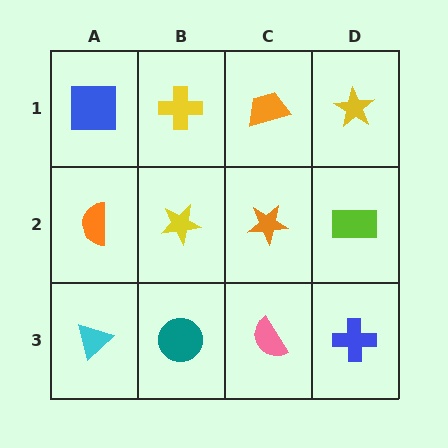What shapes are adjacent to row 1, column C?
An orange star (row 2, column C), a yellow cross (row 1, column B), a yellow star (row 1, column D).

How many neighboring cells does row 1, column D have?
2.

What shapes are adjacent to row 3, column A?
An orange semicircle (row 2, column A), a teal circle (row 3, column B).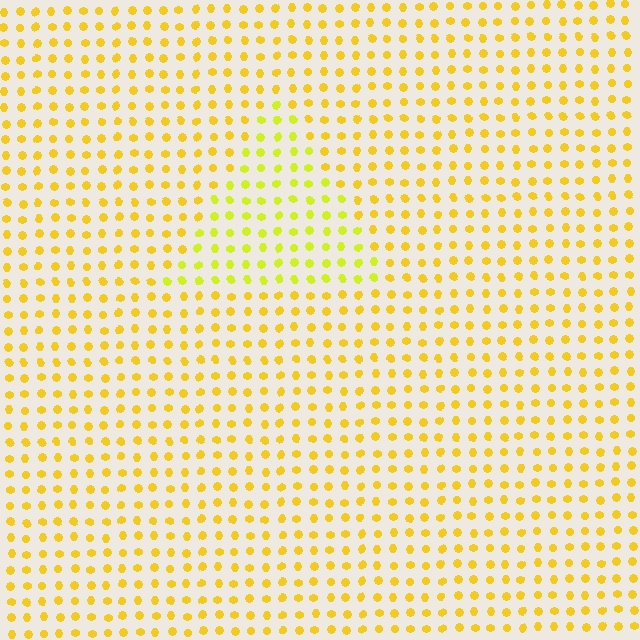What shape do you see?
I see a triangle.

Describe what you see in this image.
The image is filled with small yellow elements in a uniform arrangement. A triangle-shaped region is visible where the elements are tinted to a slightly different hue, forming a subtle color boundary.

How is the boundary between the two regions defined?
The boundary is defined purely by a slight shift in hue (about 21 degrees). Spacing, size, and orientation are identical on both sides.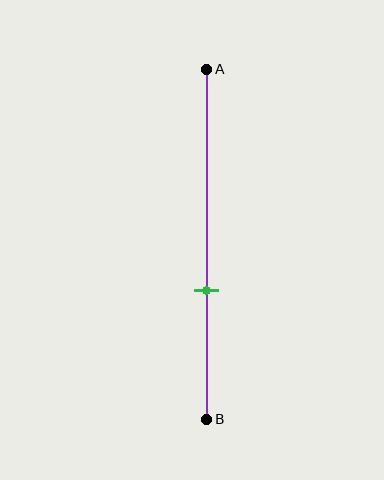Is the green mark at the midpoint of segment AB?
No, the mark is at about 65% from A, not at the 50% midpoint.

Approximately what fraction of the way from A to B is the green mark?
The green mark is approximately 65% of the way from A to B.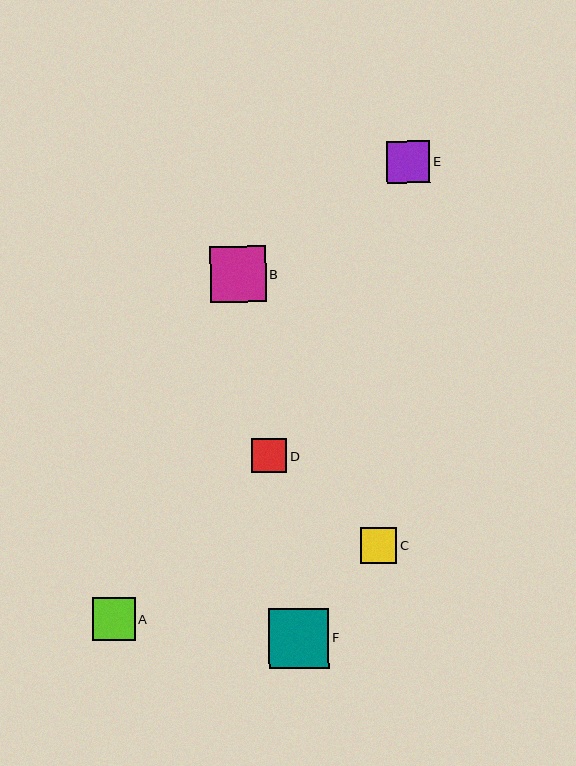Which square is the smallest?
Square D is the smallest with a size of approximately 35 pixels.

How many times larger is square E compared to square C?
Square E is approximately 1.2 times the size of square C.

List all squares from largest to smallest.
From largest to smallest: F, B, A, E, C, D.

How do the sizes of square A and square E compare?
Square A and square E are approximately the same size.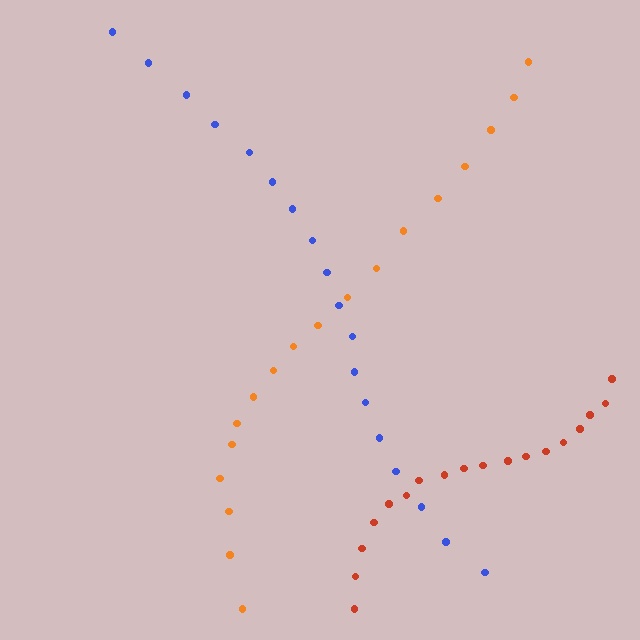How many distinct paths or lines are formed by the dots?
There are 3 distinct paths.